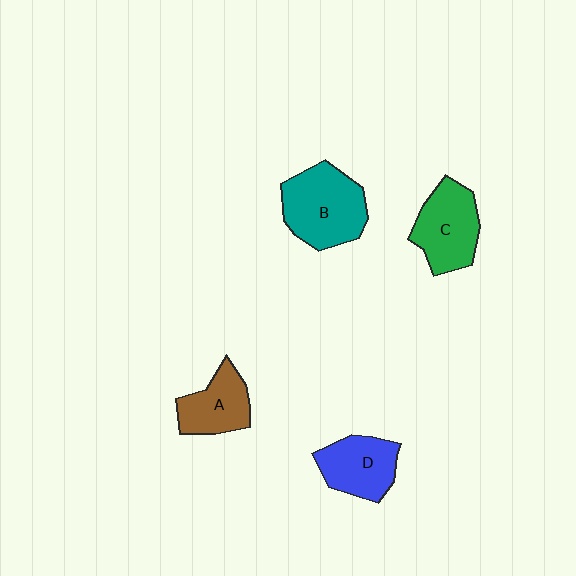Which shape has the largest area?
Shape B (teal).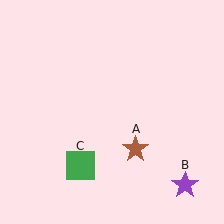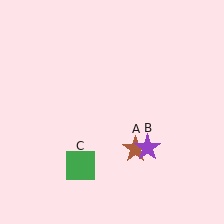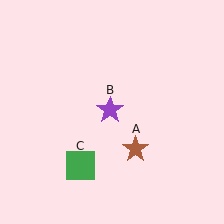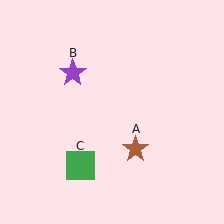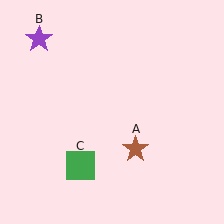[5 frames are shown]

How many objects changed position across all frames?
1 object changed position: purple star (object B).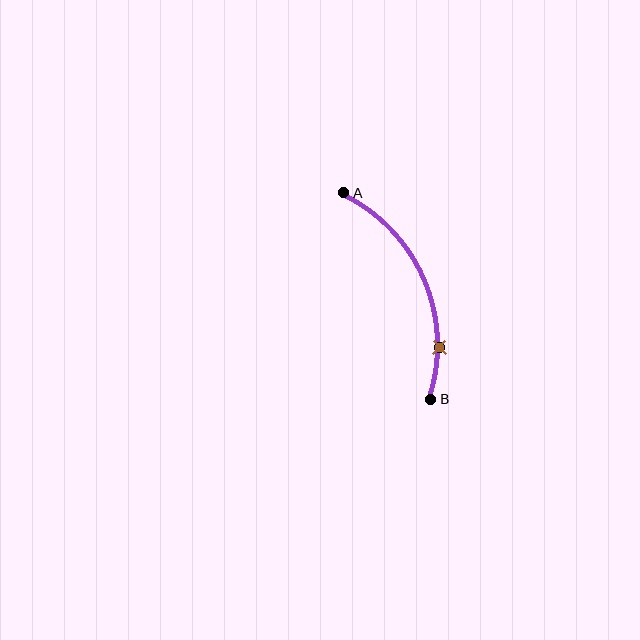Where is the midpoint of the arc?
The arc midpoint is the point on the curve farthest from the straight line joining A and B. It sits to the right of that line.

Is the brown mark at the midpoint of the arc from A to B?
No. The brown mark lies on the arc but is closer to endpoint B. The arc midpoint would be at the point on the curve equidistant along the arc from both A and B.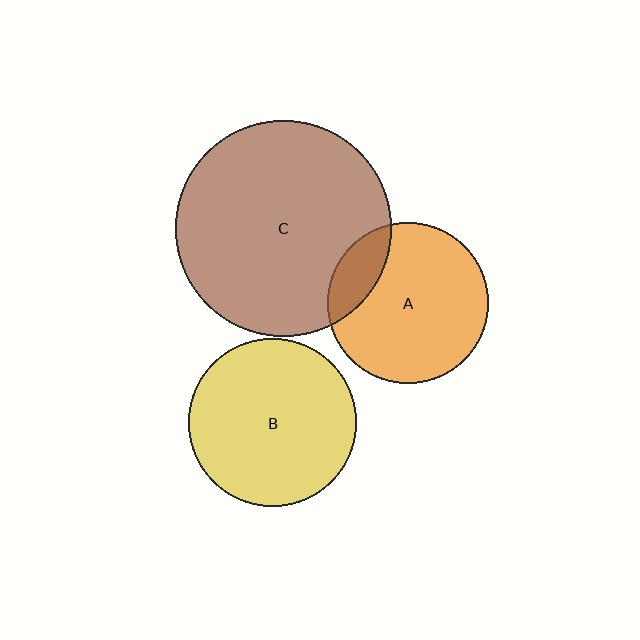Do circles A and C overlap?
Yes.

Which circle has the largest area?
Circle C (brown).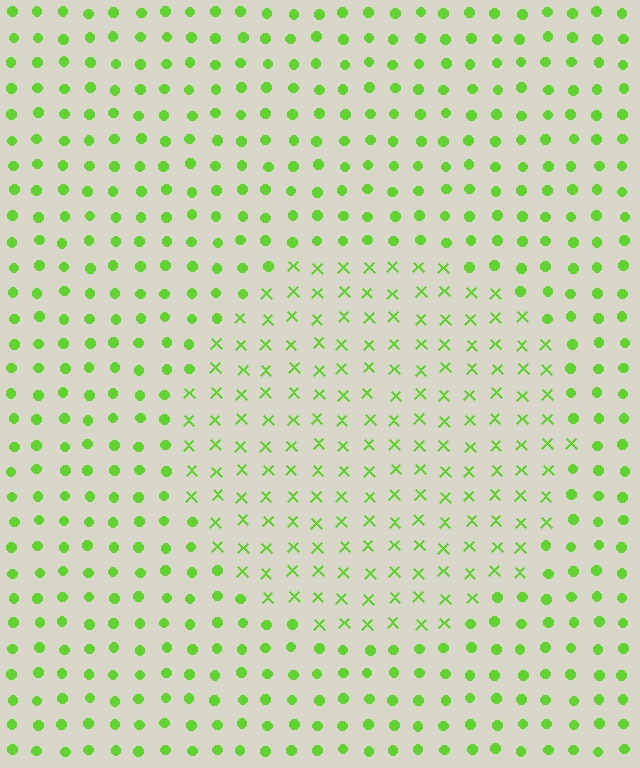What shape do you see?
I see a circle.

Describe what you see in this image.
The image is filled with small lime elements arranged in a uniform grid. A circle-shaped region contains X marks, while the surrounding area contains circles. The boundary is defined purely by the change in element shape.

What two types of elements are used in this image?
The image uses X marks inside the circle region and circles outside it.